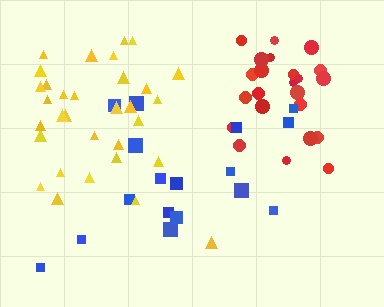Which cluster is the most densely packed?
Red.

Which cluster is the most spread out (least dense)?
Blue.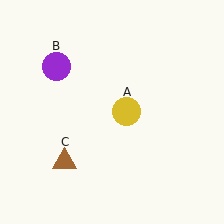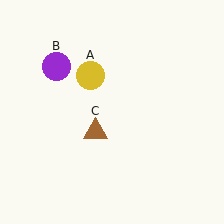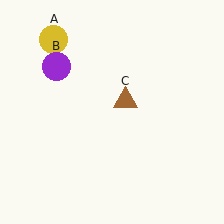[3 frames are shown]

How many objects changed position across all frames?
2 objects changed position: yellow circle (object A), brown triangle (object C).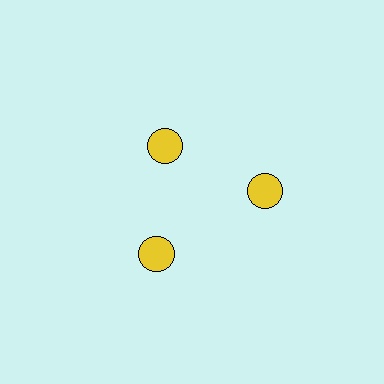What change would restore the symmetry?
The symmetry would be restored by moving it outward, back onto the ring so that all 3 circles sit at equal angles and equal distance from the center.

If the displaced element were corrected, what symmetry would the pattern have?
It would have 3-fold rotational symmetry — the pattern would map onto itself every 120 degrees.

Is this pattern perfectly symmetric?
No. The 3 yellow circles are arranged in a ring, but one element near the 11 o'clock position is pulled inward toward the center, breaking the 3-fold rotational symmetry.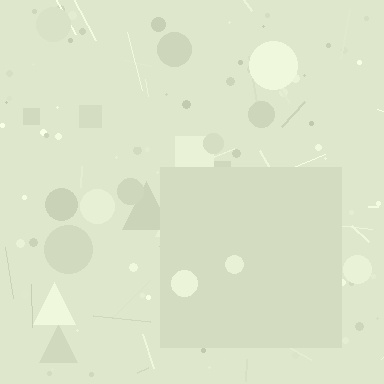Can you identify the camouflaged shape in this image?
The camouflaged shape is a square.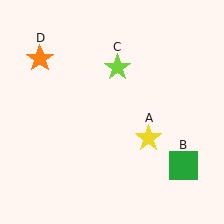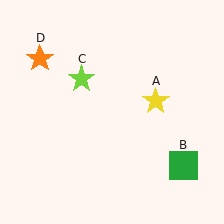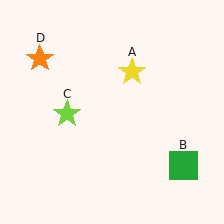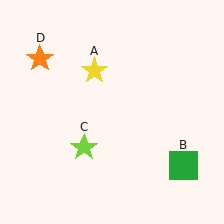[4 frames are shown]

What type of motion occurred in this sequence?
The yellow star (object A), lime star (object C) rotated counterclockwise around the center of the scene.